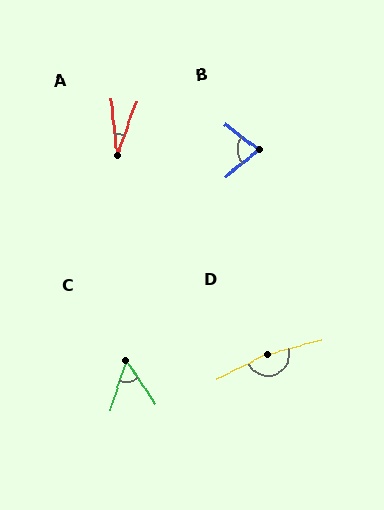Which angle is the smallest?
A, at approximately 26 degrees.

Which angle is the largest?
D, at approximately 170 degrees.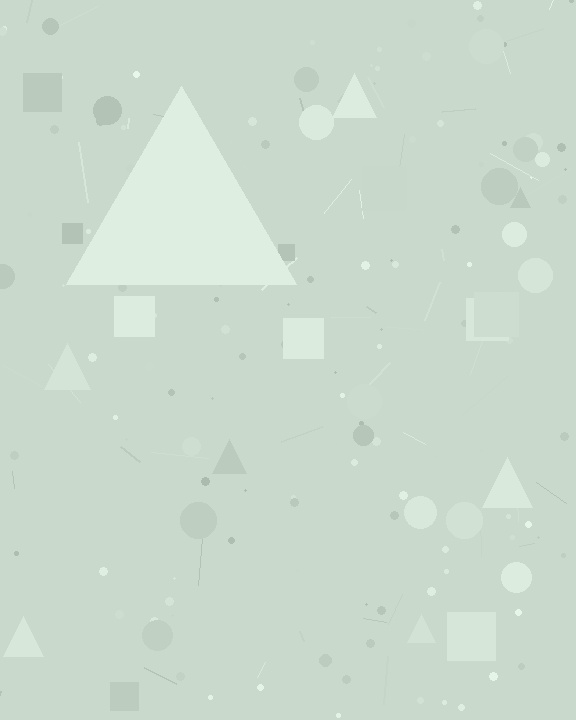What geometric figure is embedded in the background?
A triangle is embedded in the background.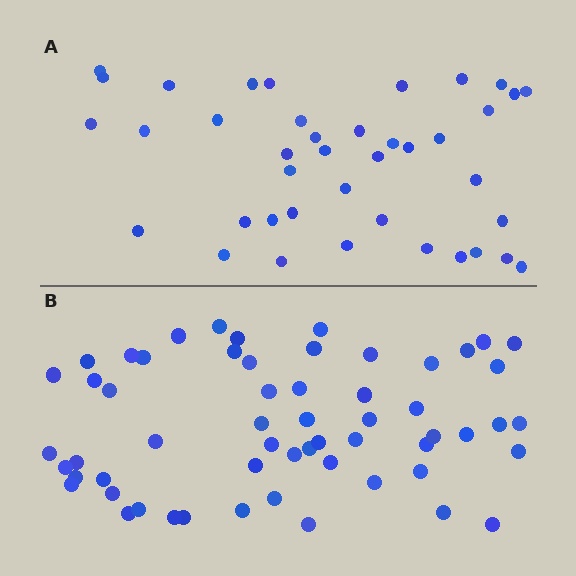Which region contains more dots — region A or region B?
Region B (the bottom region) has more dots.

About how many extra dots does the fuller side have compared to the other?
Region B has approximately 20 more dots than region A.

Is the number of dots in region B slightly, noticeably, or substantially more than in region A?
Region B has substantially more. The ratio is roughly 1.4 to 1.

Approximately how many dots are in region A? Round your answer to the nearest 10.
About 40 dots.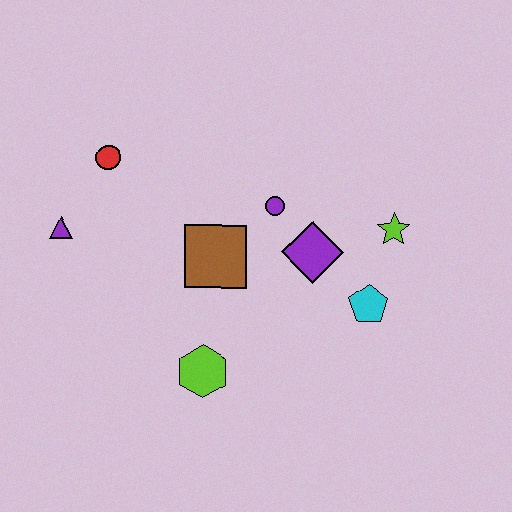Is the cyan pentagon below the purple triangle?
Yes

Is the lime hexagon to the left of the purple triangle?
No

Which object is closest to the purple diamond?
The purple circle is closest to the purple diamond.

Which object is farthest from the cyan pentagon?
The purple triangle is farthest from the cyan pentagon.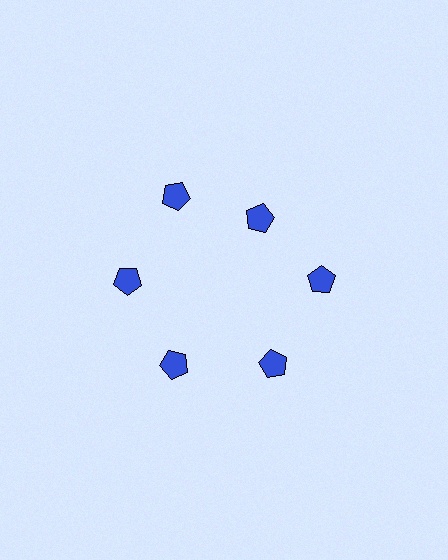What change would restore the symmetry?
The symmetry would be restored by moving it outward, back onto the ring so that all 6 pentagons sit at equal angles and equal distance from the center.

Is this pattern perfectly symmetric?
No. The 6 blue pentagons are arranged in a ring, but one element near the 1 o'clock position is pulled inward toward the center, breaking the 6-fold rotational symmetry.